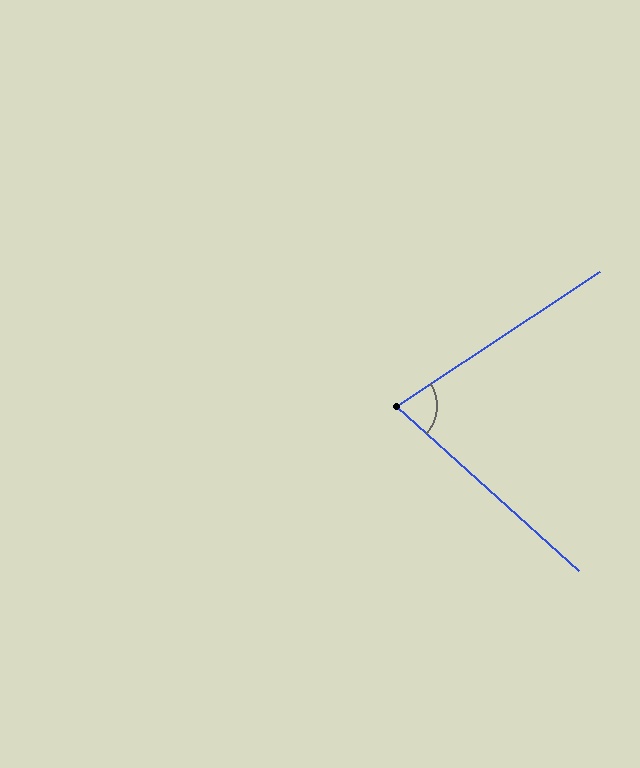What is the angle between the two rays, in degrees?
Approximately 75 degrees.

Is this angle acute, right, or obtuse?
It is acute.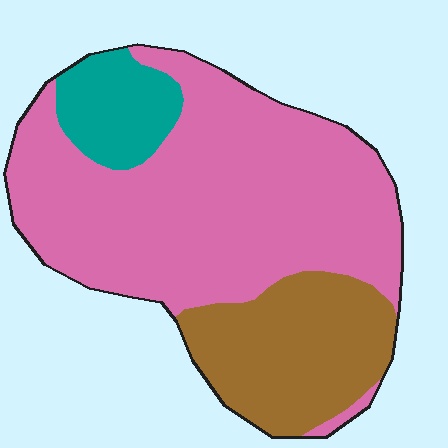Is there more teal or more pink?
Pink.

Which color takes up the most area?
Pink, at roughly 65%.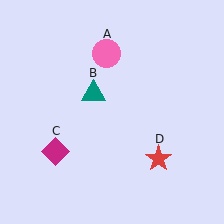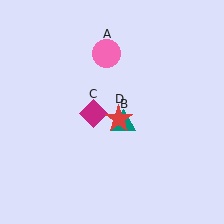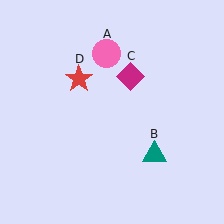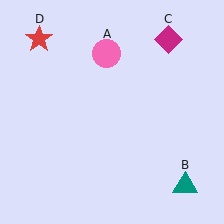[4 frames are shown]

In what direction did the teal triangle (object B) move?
The teal triangle (object B) moved down and to the right.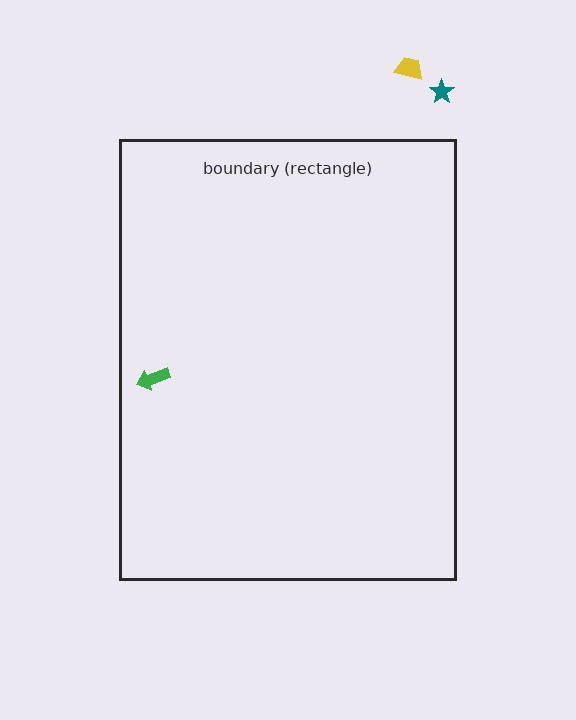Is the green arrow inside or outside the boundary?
Inside.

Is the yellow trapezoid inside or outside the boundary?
Outside.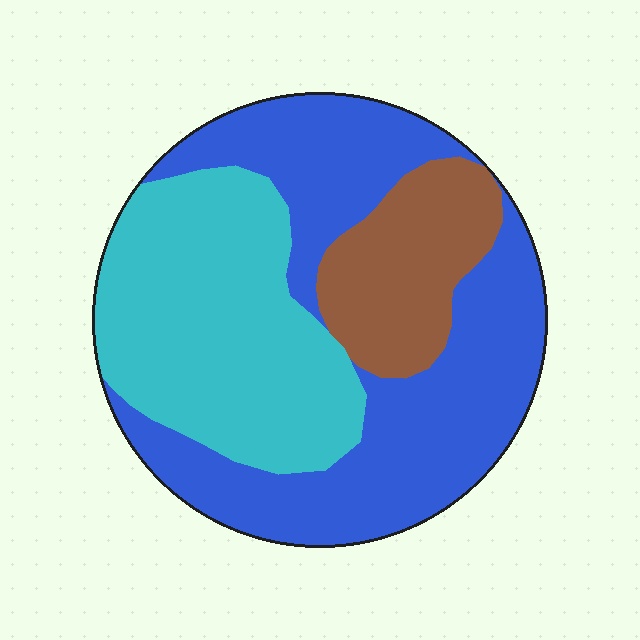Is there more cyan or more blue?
Blue.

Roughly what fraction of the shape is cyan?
Cyan covers 36% of the shape.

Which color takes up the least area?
Brown, at roughly 15%.